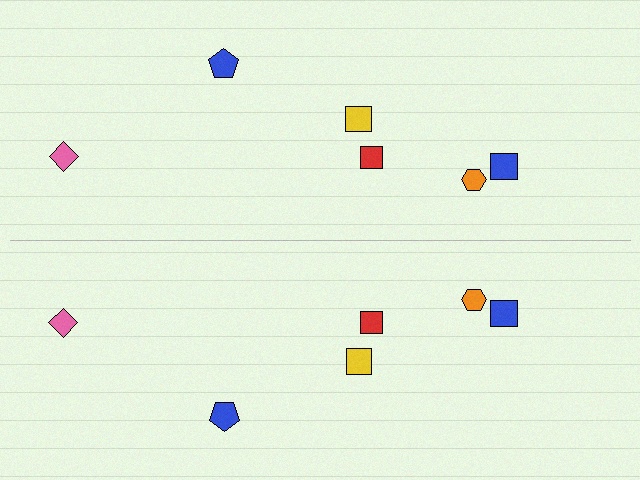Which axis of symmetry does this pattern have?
The pattern has a horizontal axis of symmetry running through the center of the image.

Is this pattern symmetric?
Yes, this pattern has bilateral (reflection) symmetry.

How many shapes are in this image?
There are 12 shapes in this image.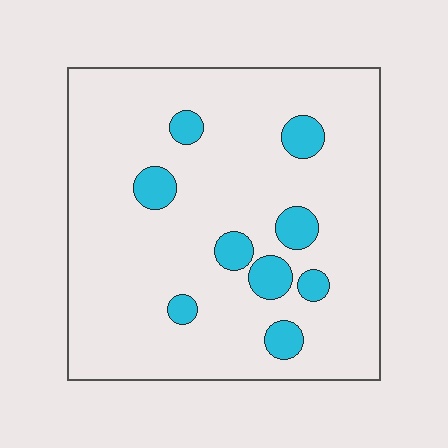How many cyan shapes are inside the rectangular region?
9.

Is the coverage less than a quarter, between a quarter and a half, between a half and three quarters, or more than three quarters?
Less than a quarter.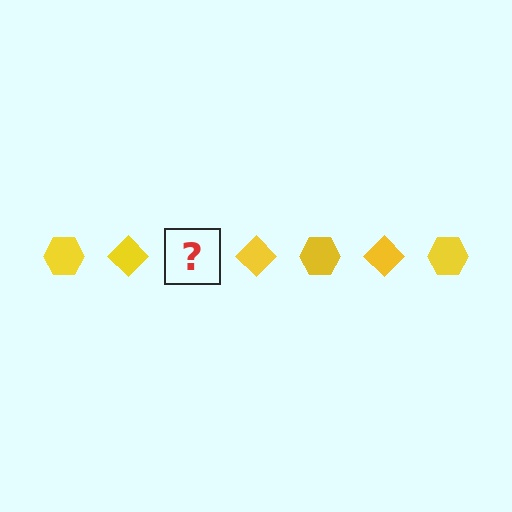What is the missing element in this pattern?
The missing element is a yellow hexagon.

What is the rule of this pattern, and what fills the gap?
The rule is that the pattern cycles through hexagon, diamond shapes in yellow. The gap should be filled with a yellow hexagon.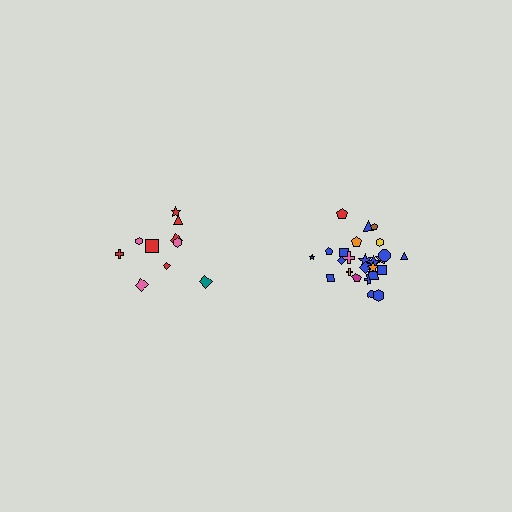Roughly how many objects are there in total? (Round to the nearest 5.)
Roughly 35 objects in total.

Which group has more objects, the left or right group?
The right group.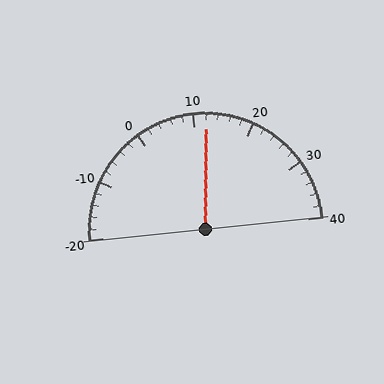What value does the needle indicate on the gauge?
The needle indicates approximately 12.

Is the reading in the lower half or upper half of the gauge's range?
The reading is in the upper half of the range (-20 to 40).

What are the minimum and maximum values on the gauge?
The gauge ranges from -20 to 40.